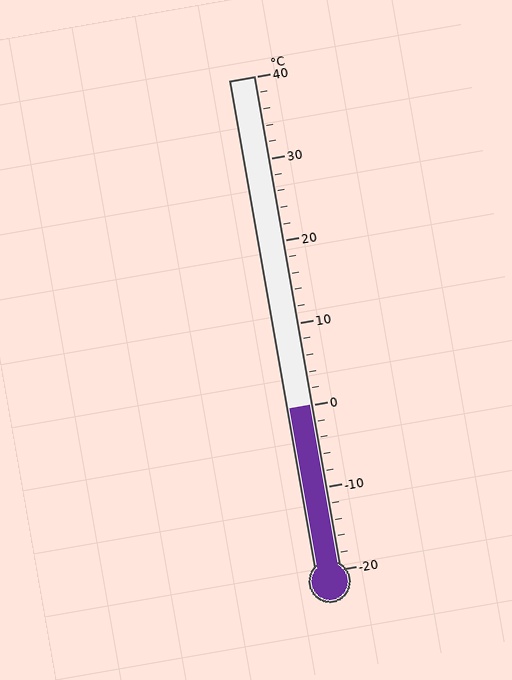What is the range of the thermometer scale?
The thermometer scale ranges from -20°C to 40°C.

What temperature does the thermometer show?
The thermometer shows approximately 0°C.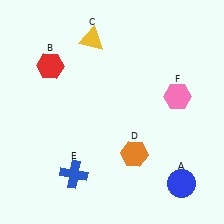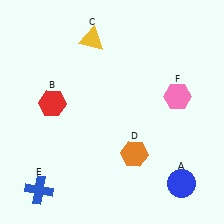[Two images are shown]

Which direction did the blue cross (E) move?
The blue cross (E) moved left.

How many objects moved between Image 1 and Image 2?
2 objects moved between the two images.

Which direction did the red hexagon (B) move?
The red hexagon (B) moved down.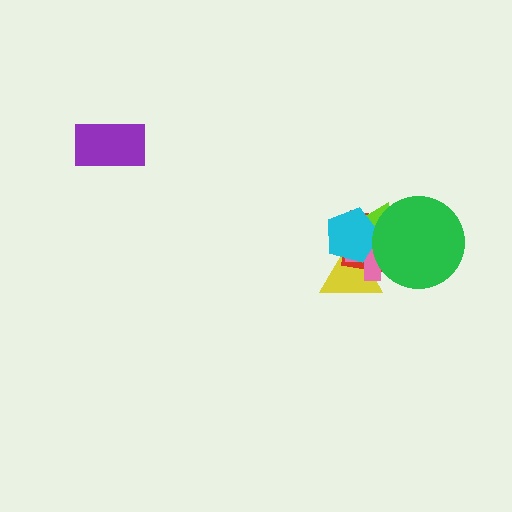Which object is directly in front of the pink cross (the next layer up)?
The lime triangle is directly in front of the pink cross.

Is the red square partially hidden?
Yes, it is partially covered by another shape.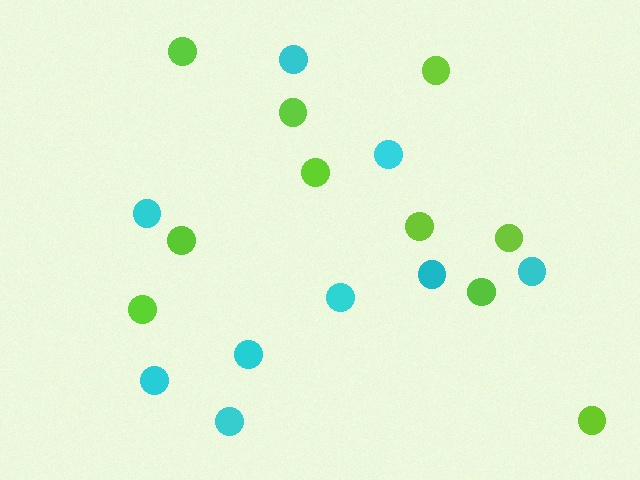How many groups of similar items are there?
There are 2 groups: one group of cyan circles (9) and one group of lime circles (10).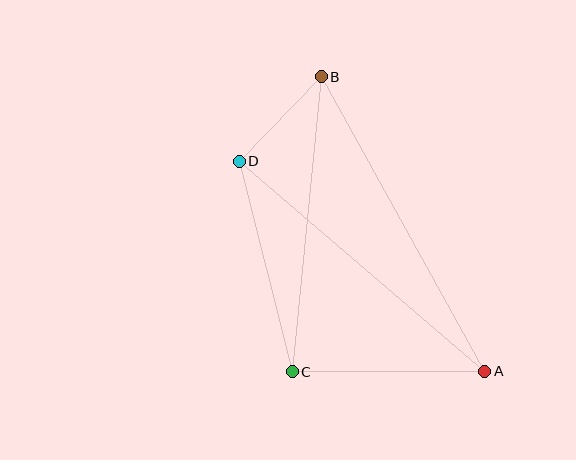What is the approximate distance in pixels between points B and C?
The distance between B and C is approximately 297 pixels.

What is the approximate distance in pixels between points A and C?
The distance between A and C is approximately 192 pixels.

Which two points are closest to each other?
Points B and D are closest to each other.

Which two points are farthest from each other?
Points A and B are farthest from each other.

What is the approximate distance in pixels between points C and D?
The distance between C and D is approximately 218 pixels.